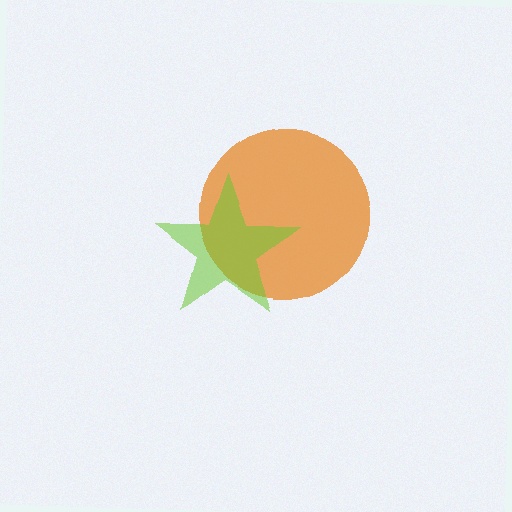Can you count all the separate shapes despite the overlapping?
Yes, there are 2 separate shapes.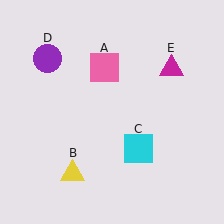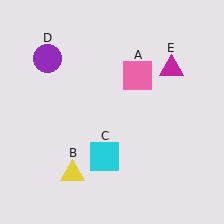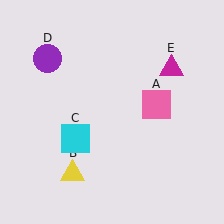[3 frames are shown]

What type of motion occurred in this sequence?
The pink square (object A), cyan square (object C) rotated clockwise around the center of the scene.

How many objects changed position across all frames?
2 objects changed position: pink square (object A), cyan square (object C).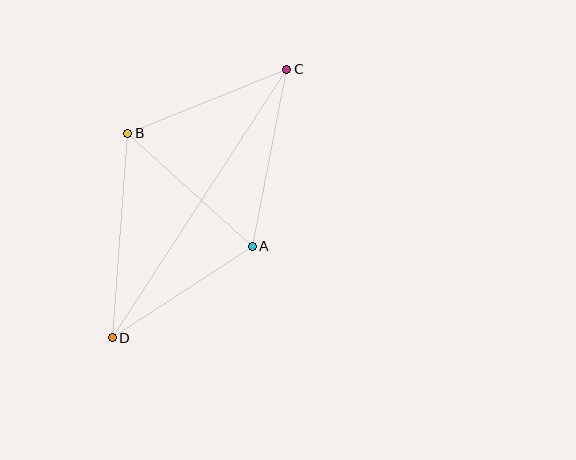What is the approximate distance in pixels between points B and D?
The distance between B and D is approximately 205 pixels.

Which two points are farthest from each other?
Points C and D are farthest from each other.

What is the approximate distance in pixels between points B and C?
The distance between B and C is approximately 172 pixels.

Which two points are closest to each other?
Points A and D are closest to each other.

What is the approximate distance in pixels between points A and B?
The distance between A and B is approximately 168 pixels.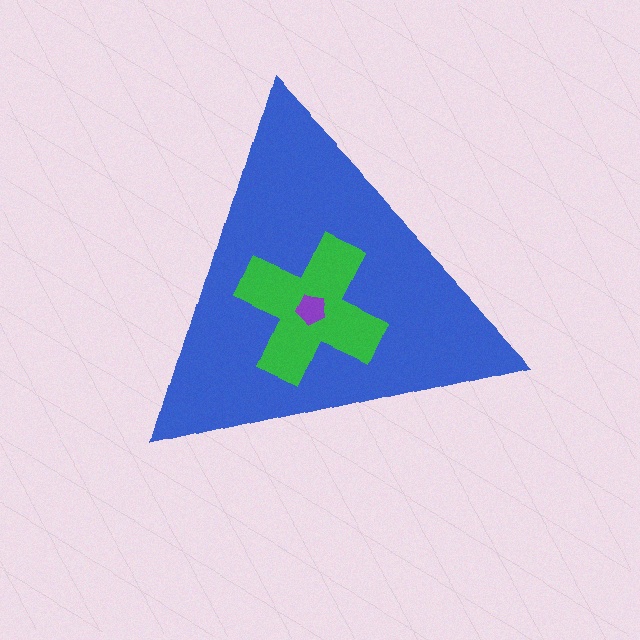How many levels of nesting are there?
3.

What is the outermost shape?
The blue triangle.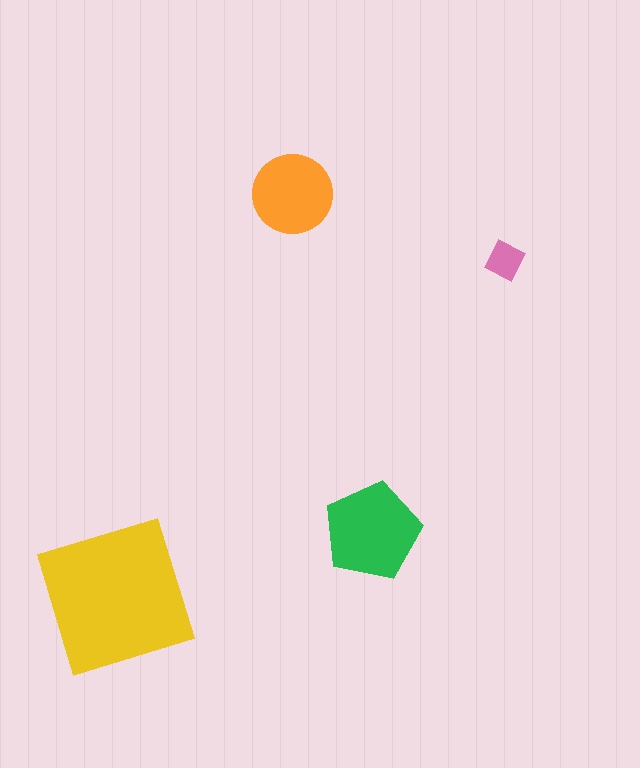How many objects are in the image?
There are 4 objects in the image.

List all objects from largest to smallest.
The yellow square, the green pentagon, the orange circle, the pink diamond.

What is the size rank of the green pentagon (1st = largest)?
2nd.